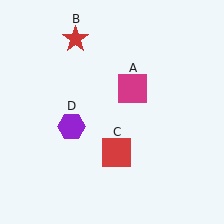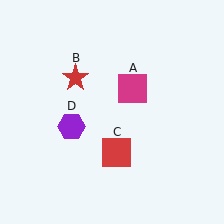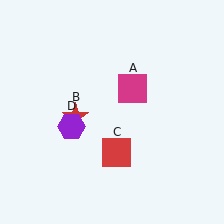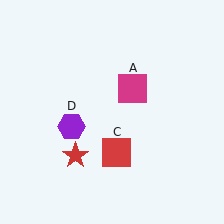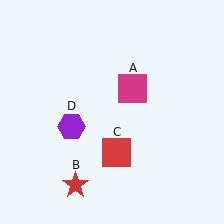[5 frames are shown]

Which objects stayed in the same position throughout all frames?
Magenta square (object A) and red square (object C) and purple hexagon (object D) remained stationary.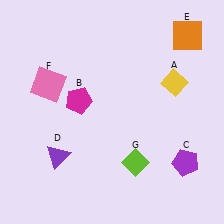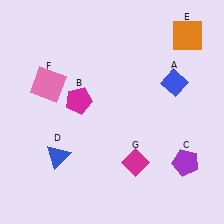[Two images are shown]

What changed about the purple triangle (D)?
In Image 1, D is purple. In Image 2, it changed to blue.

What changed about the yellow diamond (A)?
In Image 1, A is yellow. In Image 2, it changed to blue.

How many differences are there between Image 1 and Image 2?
There are 3 differences between the two images.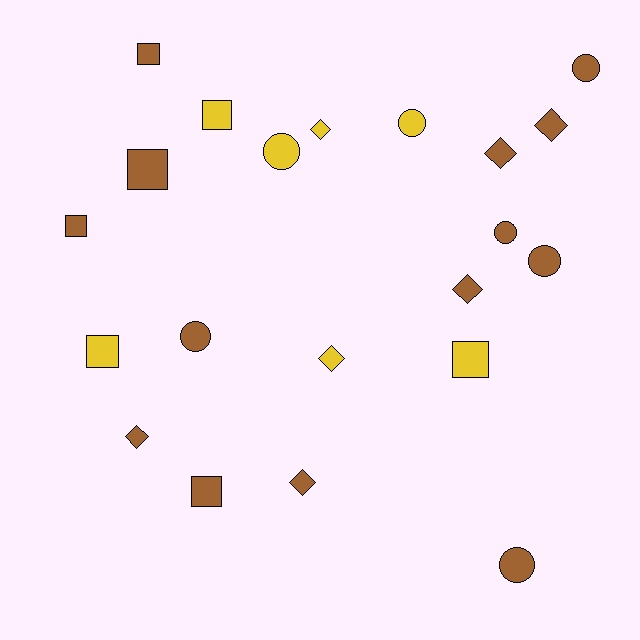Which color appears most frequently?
Brown, with 14 objects.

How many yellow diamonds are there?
There are 2 yellow diamonds.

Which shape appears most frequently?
Diamond, with 7 objects.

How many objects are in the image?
There are 21 objects.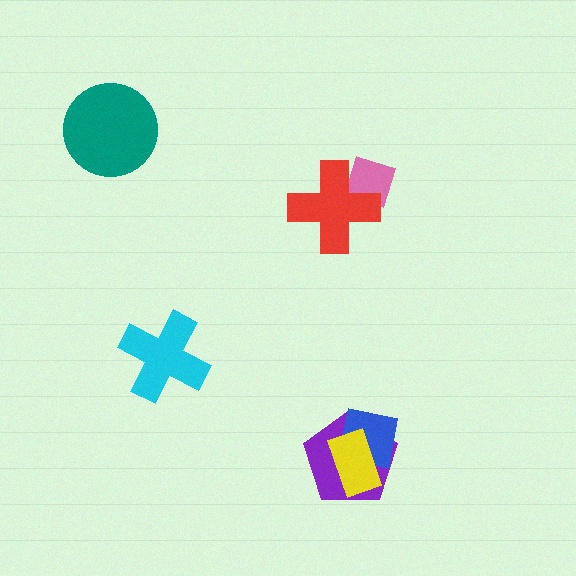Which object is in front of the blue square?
The yellow rectangle is in front of the blue square.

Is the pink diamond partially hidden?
Yes, it is partially covered by another shape.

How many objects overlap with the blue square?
2 objects overlap with the blue square.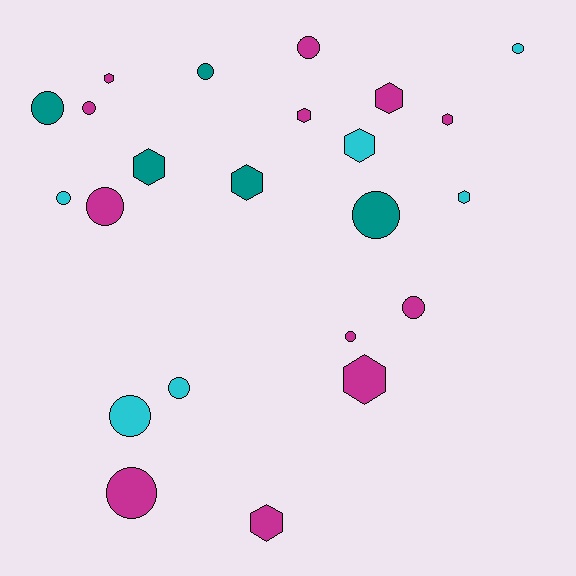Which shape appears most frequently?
Circle, with 13 objects.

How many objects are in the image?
There are 23 objects.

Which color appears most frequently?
Magenta, with 12 objects.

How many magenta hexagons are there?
There are 6 magenta hexagons.